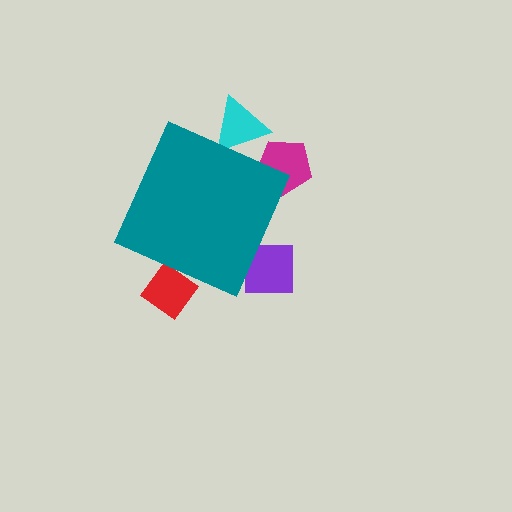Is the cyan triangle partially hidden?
Yes, the cyan triangle is partially hidden behind the teal diamond.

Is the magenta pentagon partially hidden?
Yes, the magenta pentagon is partially hidden behind the teal diamond.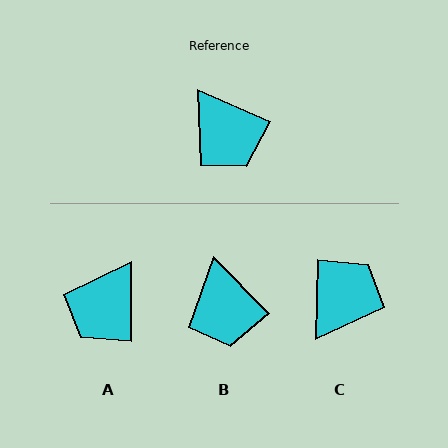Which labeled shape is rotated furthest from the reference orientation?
C, about 112 degrees away.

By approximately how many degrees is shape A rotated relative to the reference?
Approximately 66 degrees clockwise.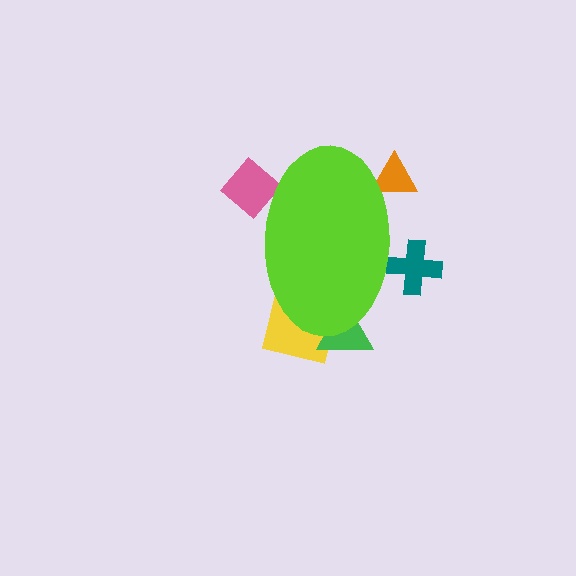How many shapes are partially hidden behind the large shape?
5 shapes are partially hidden.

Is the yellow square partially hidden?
Yes, the yellow square is partially hidden behind the lime ellipse.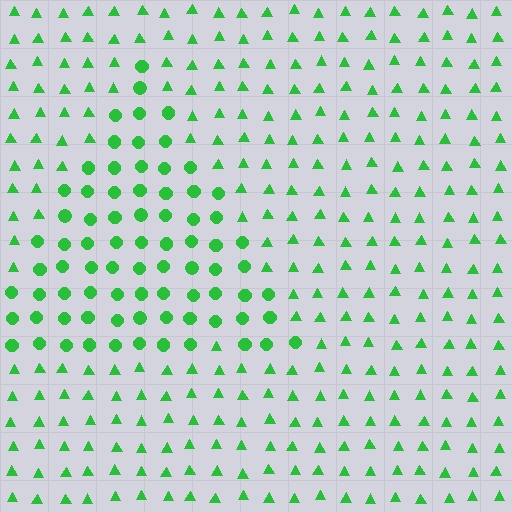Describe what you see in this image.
The image is filled with small green elements arranged in a uniform grid. A triangle-shaped region contains circles, while the surrounding area contains triangles. The boundary is defined purely by the change in element shape.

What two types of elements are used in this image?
The image uses circles inside the triangle region and triangles outside it.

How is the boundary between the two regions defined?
The boundary is defined by a change in element shape: circles inside vs. triangles outside. All elements share the same color and spacing.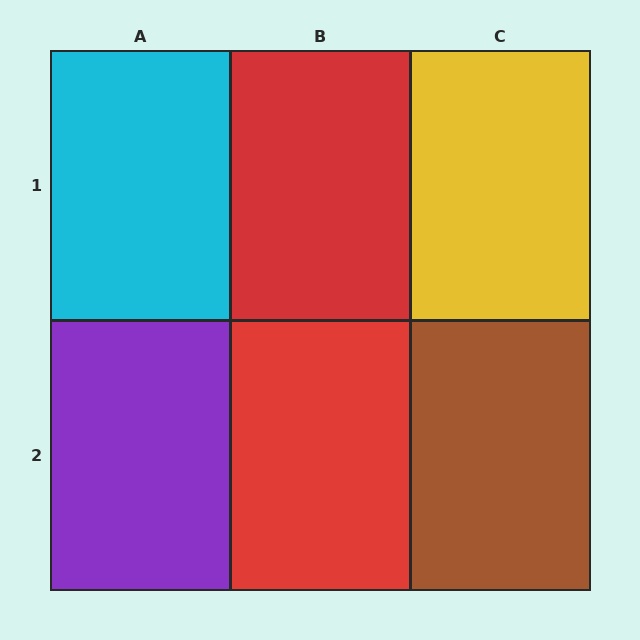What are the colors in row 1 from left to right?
Cyan, red, yellow.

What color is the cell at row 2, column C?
Brown.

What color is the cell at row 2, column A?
Purple.